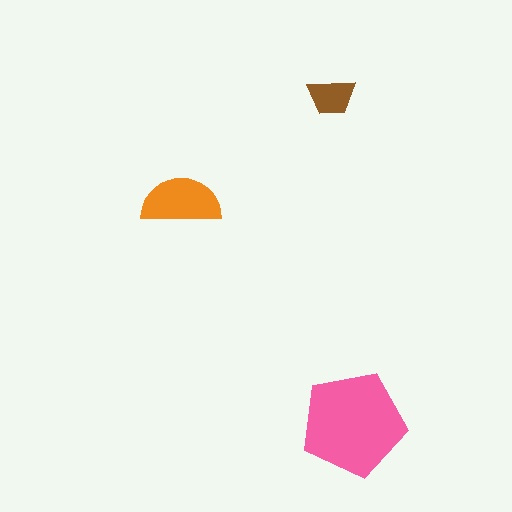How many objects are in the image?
There are 3 objects in the image.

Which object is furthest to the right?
The pink pentagon is rightmost.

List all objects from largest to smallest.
The pink pentagon, the orange semicircle, the brown trapezoid.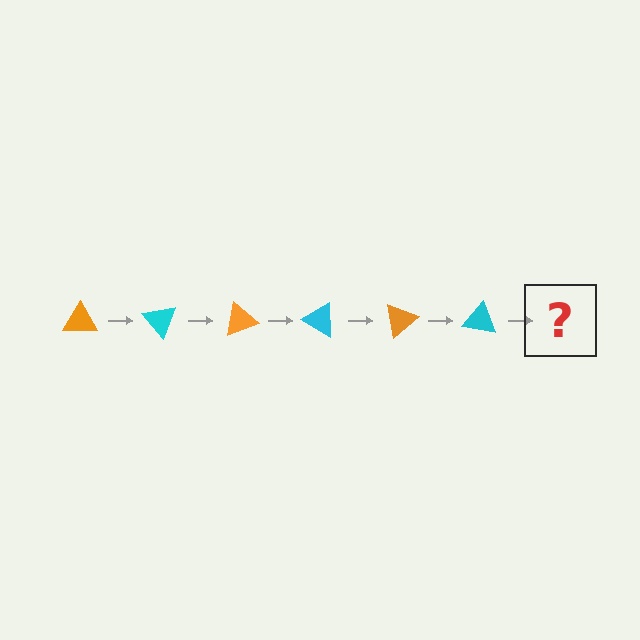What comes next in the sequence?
The next element should be an orange triangle, rotated 300 degrees from the start.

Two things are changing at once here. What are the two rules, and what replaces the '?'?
The two rules are that it rotates 50 degrees each step and the color cycles through orange and cyan. The '?' should be an orange triangle, rotated 300 degrees from the start.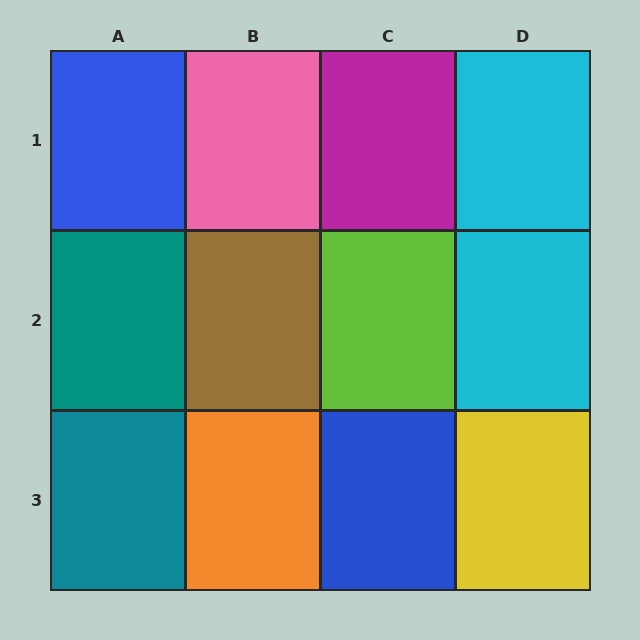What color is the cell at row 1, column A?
Blue.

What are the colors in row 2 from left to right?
Teal, brown, lime, cyan.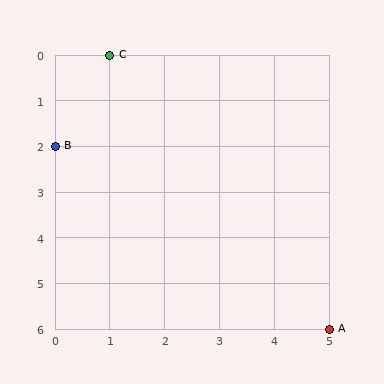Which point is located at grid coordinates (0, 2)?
Point B is at (0, 2).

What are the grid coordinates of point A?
Point A is at grid coordinates (5, 6).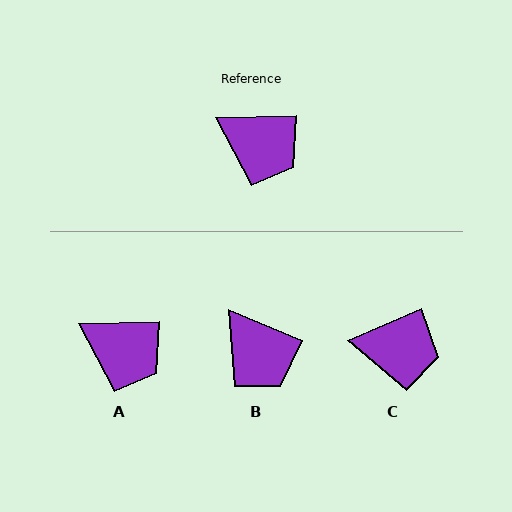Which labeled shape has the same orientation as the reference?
A.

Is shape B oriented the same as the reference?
No, it is off by about 23 degrees.